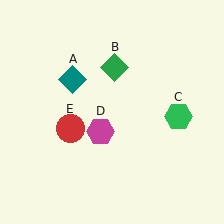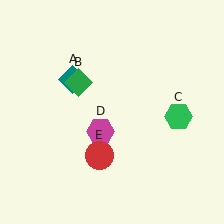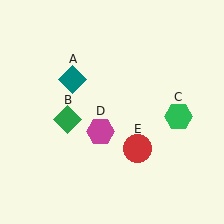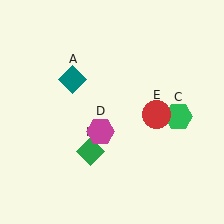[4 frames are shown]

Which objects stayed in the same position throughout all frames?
Teal diamond (object A) and green hexagon (object C) and magenta hexagon (object D) remained stationary.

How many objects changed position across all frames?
2 objects changed position: green diamond (object B), red circle (object E).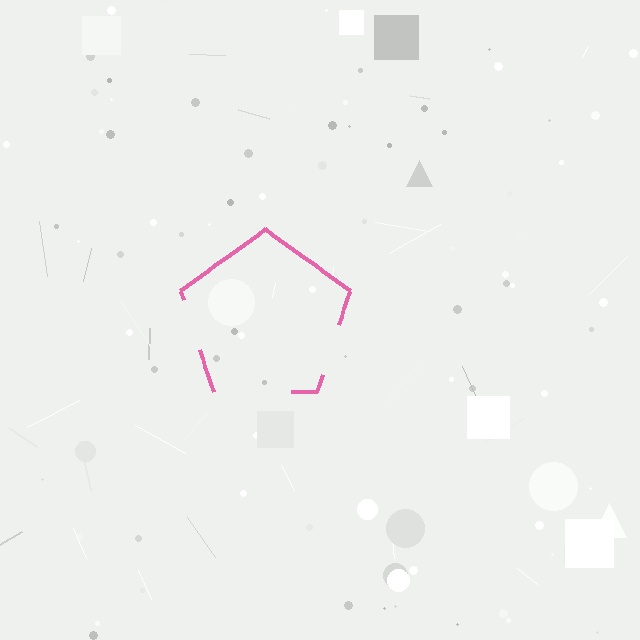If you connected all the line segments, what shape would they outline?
They would outline a pentagon.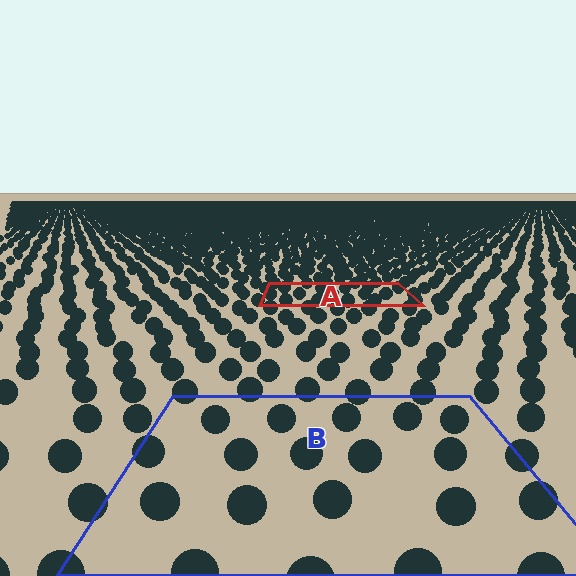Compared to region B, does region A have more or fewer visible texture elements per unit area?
Region A has more texture elements per unit area — they are packed more densely because it is farther away.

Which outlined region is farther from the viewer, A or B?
Region A is farther from the viewer — the texture elements inside it appear smaller and more densely packed.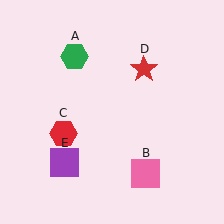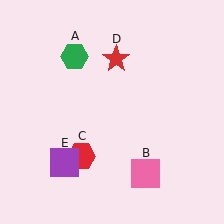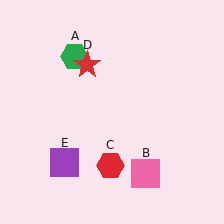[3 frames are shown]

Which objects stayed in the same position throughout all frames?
Green hexagon (object A) and pink square (object B) and purple square (object E) remained stationary.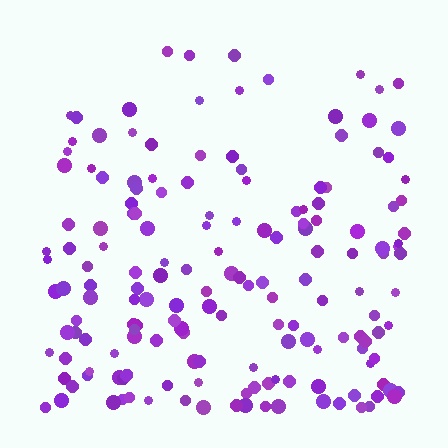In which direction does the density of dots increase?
From top to bottom, with the bottom side densest.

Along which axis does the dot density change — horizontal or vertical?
Vertical.